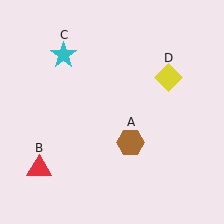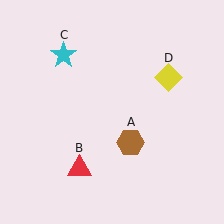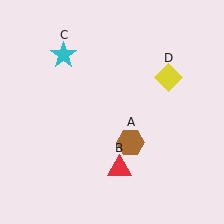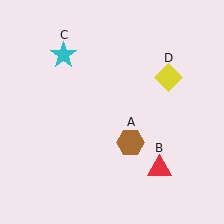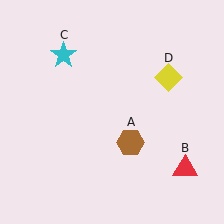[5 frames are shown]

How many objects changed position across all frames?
1 object changed position: red triangle (object B).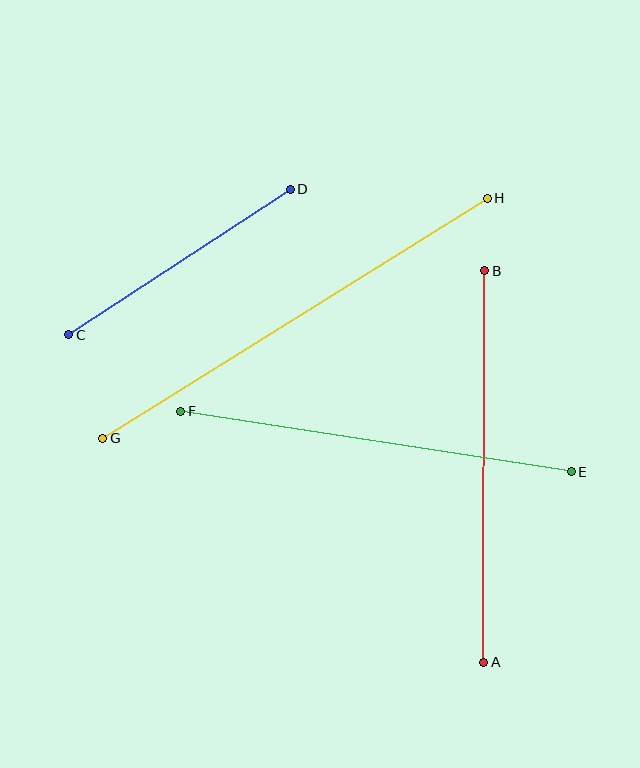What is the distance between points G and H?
The distance is approximately 453 pixels.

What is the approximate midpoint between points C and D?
The midpoint is at approximately (179, 262) pixels.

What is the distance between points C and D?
The distance is approximately 265 pixels.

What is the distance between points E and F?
The distance is approximately 395 pixels.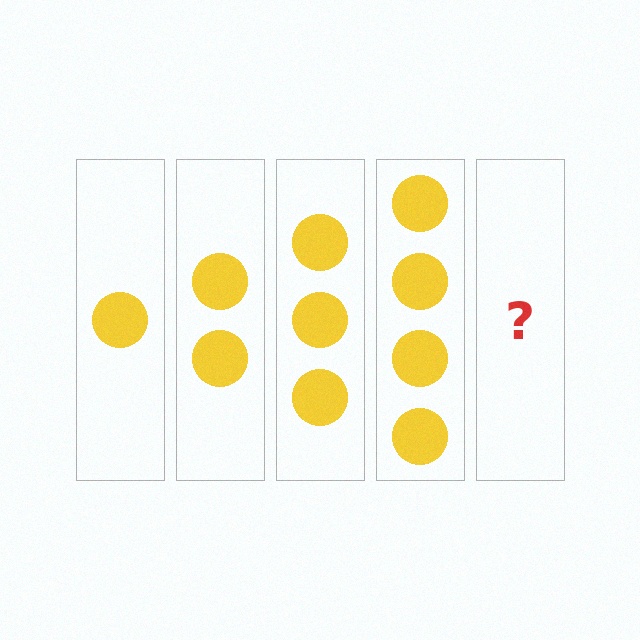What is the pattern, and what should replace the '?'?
The pattern is that each step adds one more circle. The '?' should be 5 circles.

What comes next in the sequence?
The next element should be 5 circles.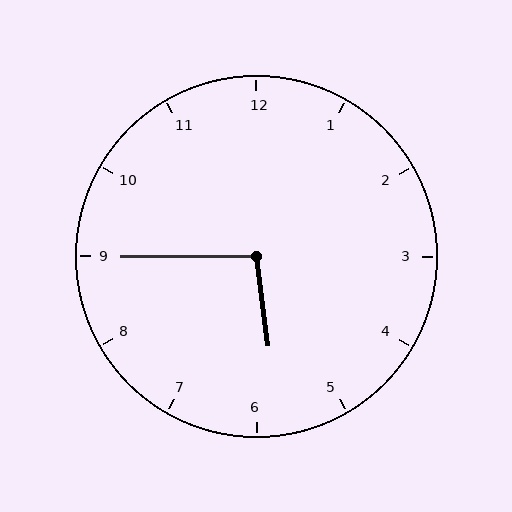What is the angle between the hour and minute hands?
Approximately 98 degrees.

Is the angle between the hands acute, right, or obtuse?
It is obtuse.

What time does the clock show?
5:45.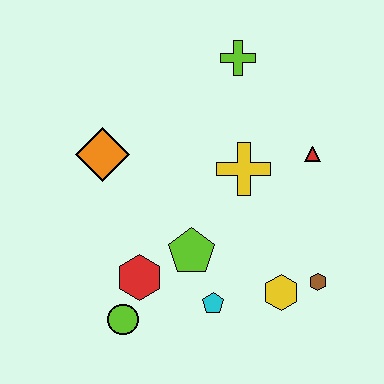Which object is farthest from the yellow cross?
The lime circle is farthest from the yellow cross.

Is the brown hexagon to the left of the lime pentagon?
No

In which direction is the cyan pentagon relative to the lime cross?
The cyan pentagon is below the lime cross.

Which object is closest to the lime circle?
The red hexagon is closest to the lime circle.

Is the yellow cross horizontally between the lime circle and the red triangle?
Yes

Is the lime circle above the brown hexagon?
No